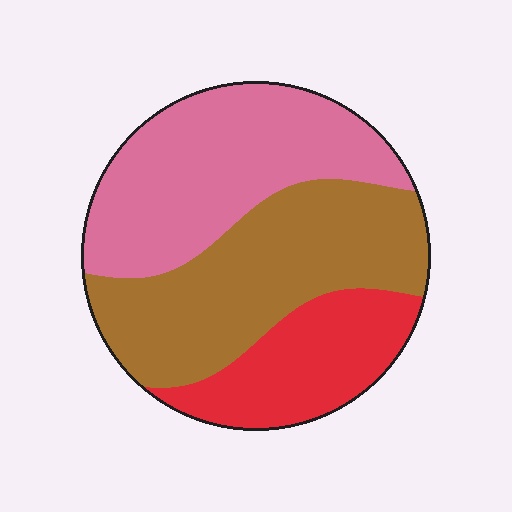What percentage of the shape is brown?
Brown takes up between a quarter and a half of the shape.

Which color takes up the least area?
Red, at roughly 20%.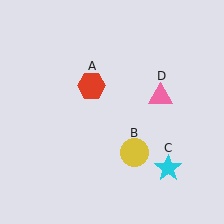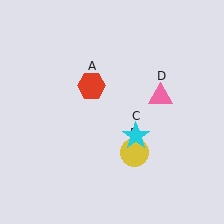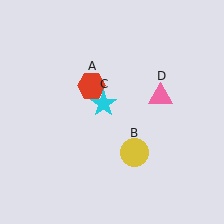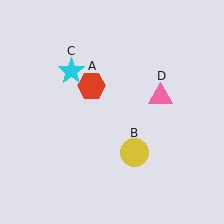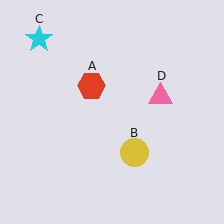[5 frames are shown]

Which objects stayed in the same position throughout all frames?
Red hexagon (object A) and yellow circle (object B) and pink triangle (object D) remained stationary.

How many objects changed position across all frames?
1 object changed position: cyan star (object C).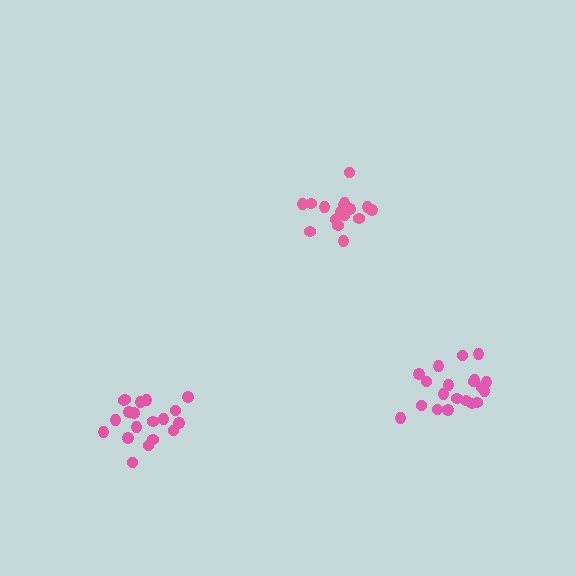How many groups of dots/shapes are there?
There are 3 groups.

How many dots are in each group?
Group 1: 19 dots, Group 2: 16 dots, Group 3: 20 dots (55 total).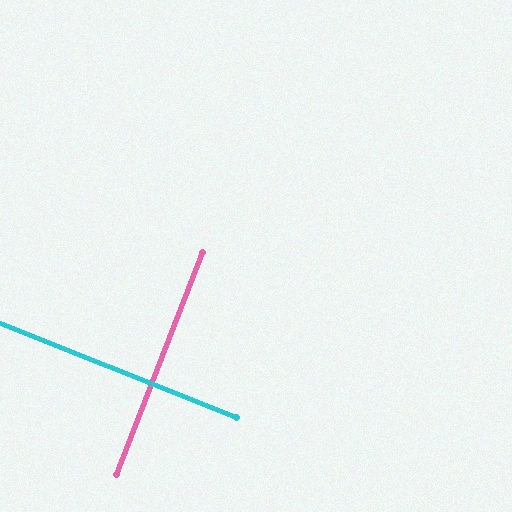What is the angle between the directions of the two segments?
Approximately 89 degrees.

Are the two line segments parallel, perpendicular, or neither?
Perpendicular — they meet at approximately 89°.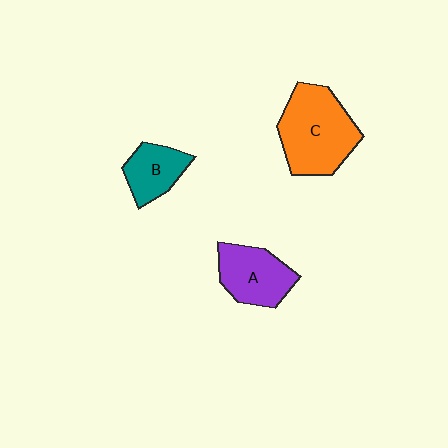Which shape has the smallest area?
Shape B (teal).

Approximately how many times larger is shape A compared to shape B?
Approximately 1.3 times.